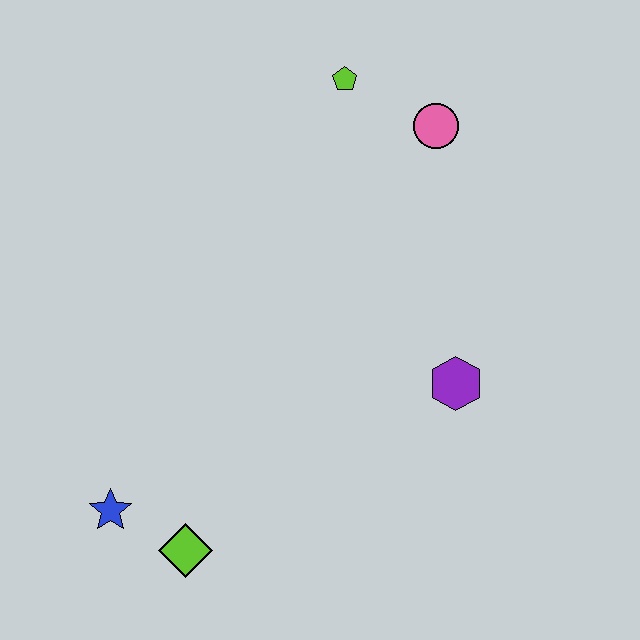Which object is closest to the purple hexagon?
The pink circle is closest to the purple hexagon.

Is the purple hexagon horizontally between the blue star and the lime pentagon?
No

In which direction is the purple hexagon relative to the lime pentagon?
The purple hexagon is below the lime pentagon.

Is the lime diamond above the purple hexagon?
No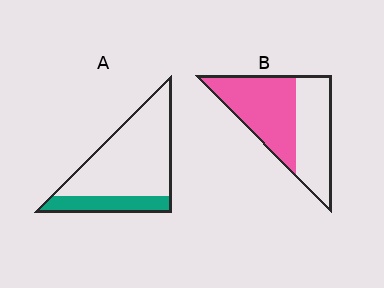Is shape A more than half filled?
No.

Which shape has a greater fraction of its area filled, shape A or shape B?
Shape B.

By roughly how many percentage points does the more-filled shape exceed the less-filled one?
By roughly 30 percentage points (B over A).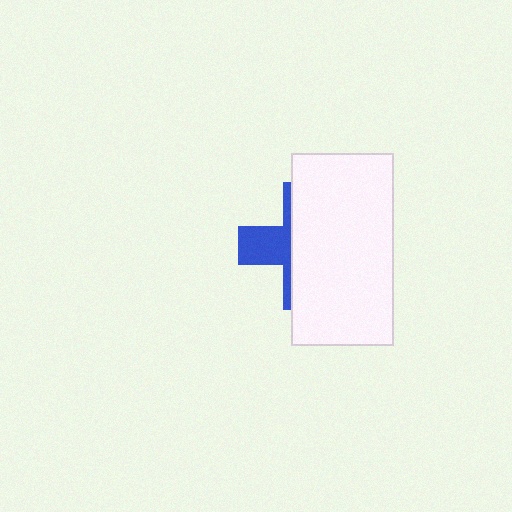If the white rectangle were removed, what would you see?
You would see the complete blue cross.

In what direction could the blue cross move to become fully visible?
The blue cross could move left. That would shift it out from behind the white rectangle entirely.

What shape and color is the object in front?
The object in front is a white rectangle.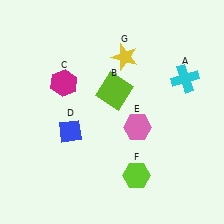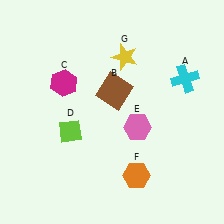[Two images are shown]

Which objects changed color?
B changed from lime to brown. D changed from blue to lime. F changed from lime to orange.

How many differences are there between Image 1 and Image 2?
There are 3 differences between the two images.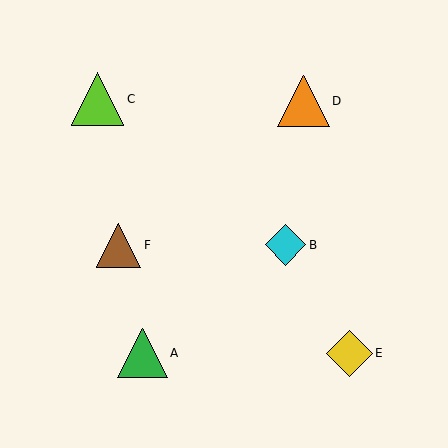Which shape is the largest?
The lime triangle (labeled C) is the largest.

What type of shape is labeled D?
Shape D is an orange triangle.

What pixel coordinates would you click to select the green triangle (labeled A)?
Click at (142, 353) to select the green triangle A.